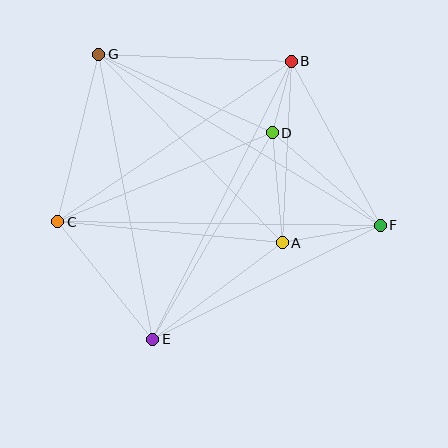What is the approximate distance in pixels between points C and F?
The distance between C and F is approximately 323 pixels.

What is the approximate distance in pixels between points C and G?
The distance between C and G is approximately 172 pixels.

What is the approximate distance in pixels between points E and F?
The distance between E and F is approximately 254 pixels.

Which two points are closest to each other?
Points B and D are closest to each other.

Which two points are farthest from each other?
Points F and G are farthest from each other.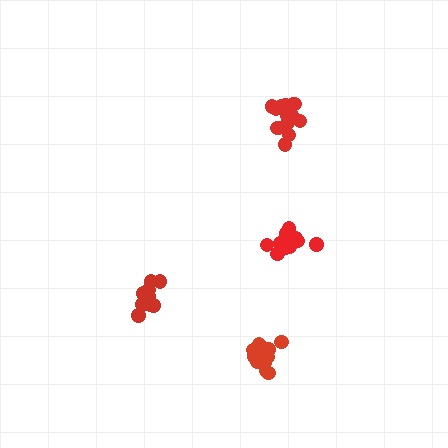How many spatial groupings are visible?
There are 4 spatial groupings.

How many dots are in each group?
Group 1: 15 dots, Group 2: 12 dots, Group 3: 11 dots, Group 4: 14 dots (52 total).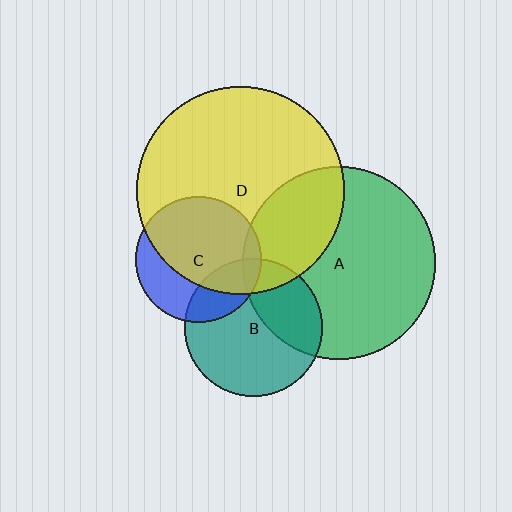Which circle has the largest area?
Circle D (yellow).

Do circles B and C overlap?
Yes.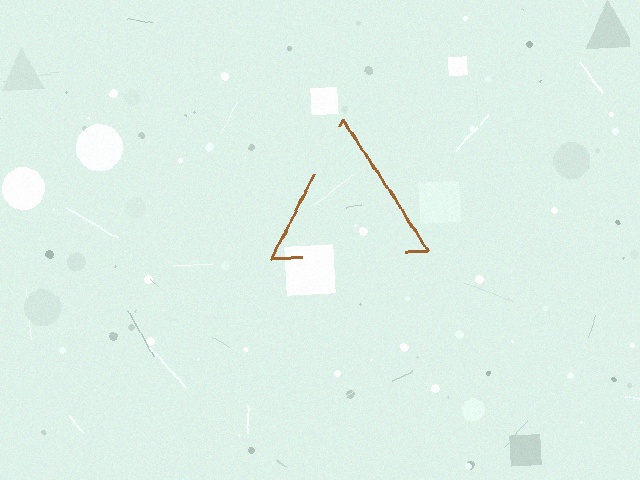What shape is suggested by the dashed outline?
The dashed outline suggests a triangle.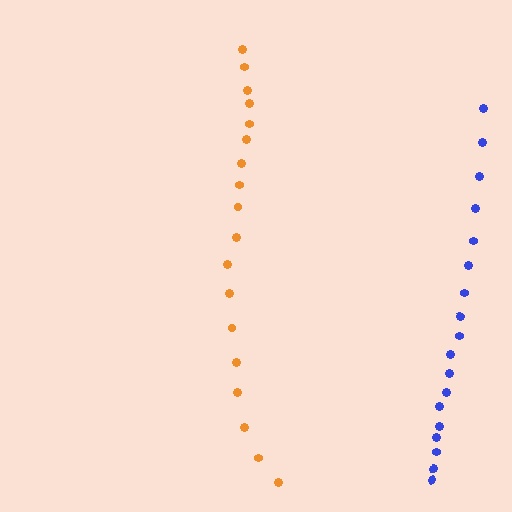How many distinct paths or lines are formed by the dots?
There are 2 distinct paths.